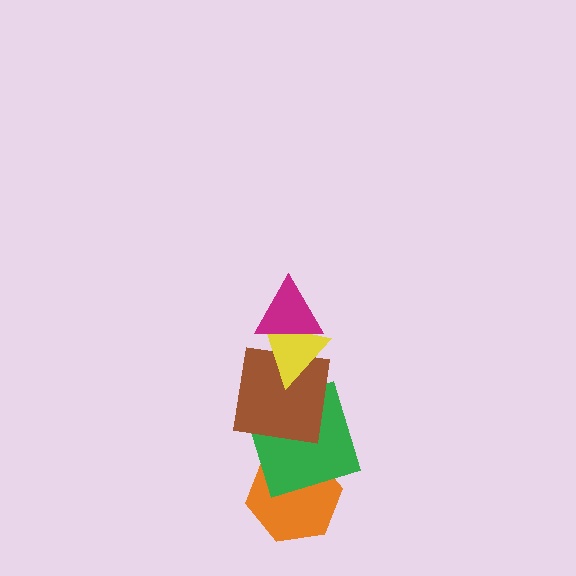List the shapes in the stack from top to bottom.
From top to bottom: the magenta triangle, the yellow triangle, the brown square, the green square, the orange hexagon.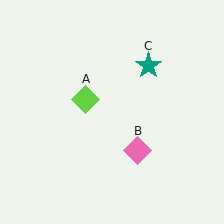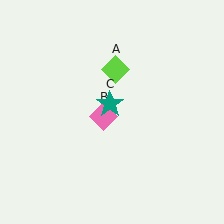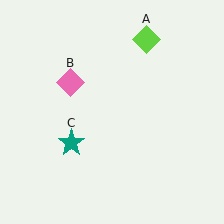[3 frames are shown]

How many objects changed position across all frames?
3 objects changed position: lime diamond (object A), pink diamond (object B), teal star (object C).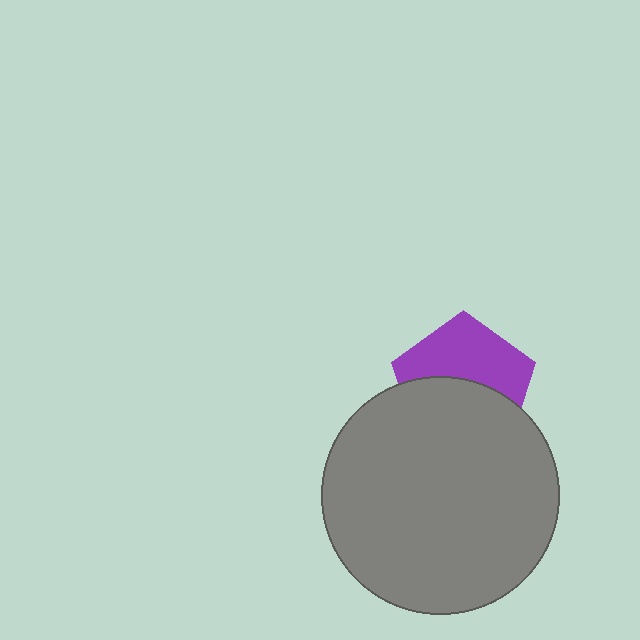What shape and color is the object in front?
The object in front is a gray circle.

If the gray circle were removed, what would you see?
You would see the complete purple pentagon.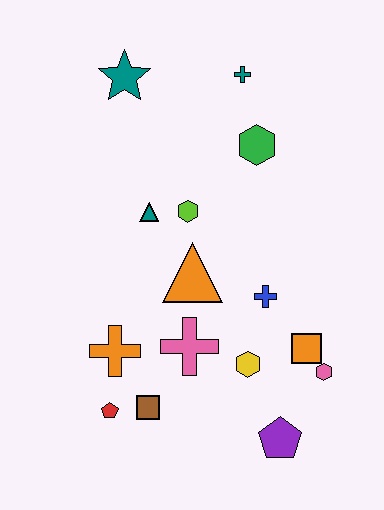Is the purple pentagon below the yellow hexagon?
Yes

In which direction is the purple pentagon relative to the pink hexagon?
The purple pentagon is below the pink hexagon.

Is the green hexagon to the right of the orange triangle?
Yes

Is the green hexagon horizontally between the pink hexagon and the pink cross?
Yes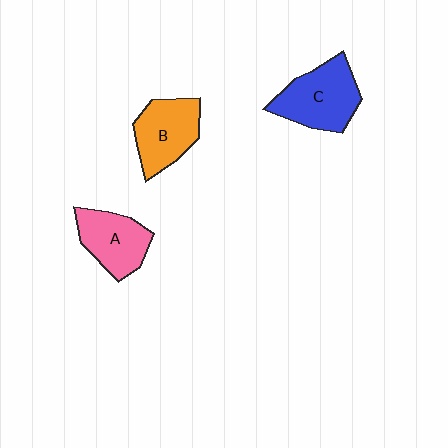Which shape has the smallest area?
Shape A (pink).